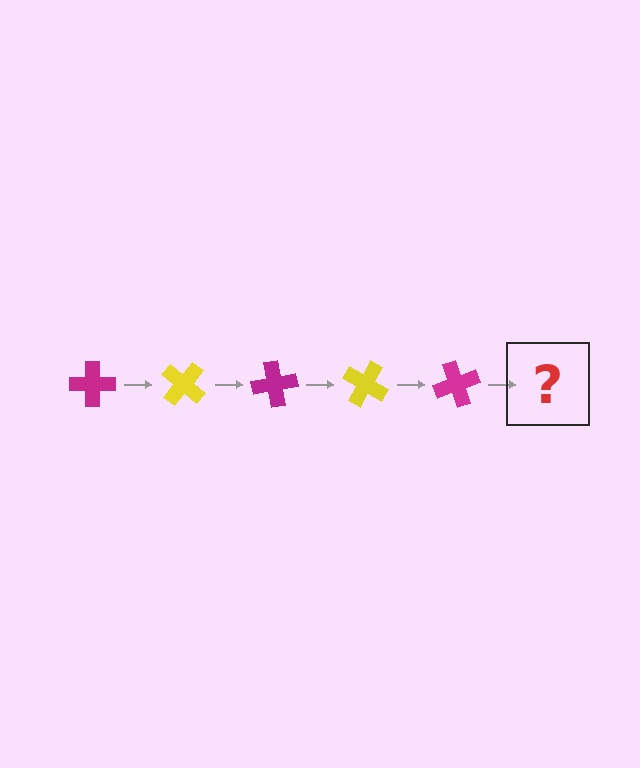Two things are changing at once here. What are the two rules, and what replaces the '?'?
The two rules are that it rotates 40 degrees each step and the color cycles through magenta and yellow. The '?' should be a yellow cross, rotated 200 degrees from the start.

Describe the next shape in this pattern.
It should be a yellow cross, rotated 200 degrees from the start.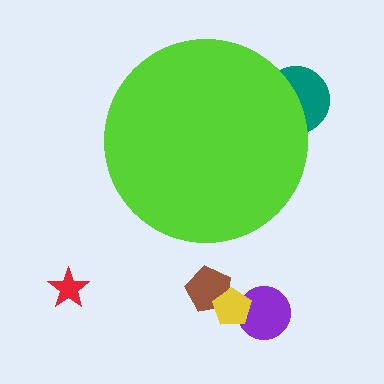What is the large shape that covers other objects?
A lime circle.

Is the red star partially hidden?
No, the red star is fully visible.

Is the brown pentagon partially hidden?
No, the brown pentagon is fully visible.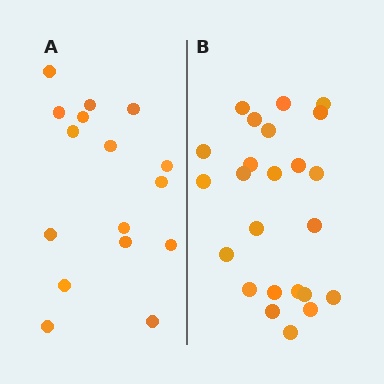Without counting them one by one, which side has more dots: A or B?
Region B (the right region) has more dots.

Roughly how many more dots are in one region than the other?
Region B has roughly 8 or so more dots than region A.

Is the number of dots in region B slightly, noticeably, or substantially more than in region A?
Region B has substantially more. The ratio is roughly 1.5 to 1.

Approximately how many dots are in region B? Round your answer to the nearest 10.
About 20 dots. (The exact count is 24, which rounds to 20.)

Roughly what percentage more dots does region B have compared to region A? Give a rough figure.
About 50% more.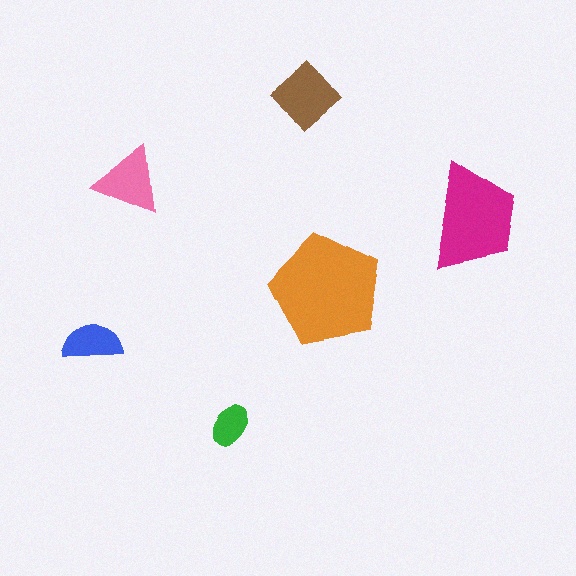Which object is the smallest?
The green ellipse.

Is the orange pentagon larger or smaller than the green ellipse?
Larger.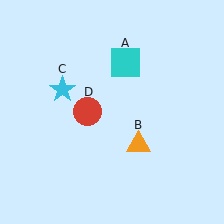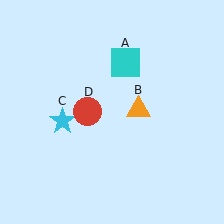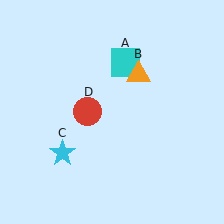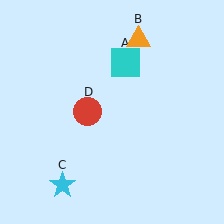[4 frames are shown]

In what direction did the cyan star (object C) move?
The cyan star (object C) moved down.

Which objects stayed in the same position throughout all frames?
Cyan square (object A) and red circle (object D) remained stationary.